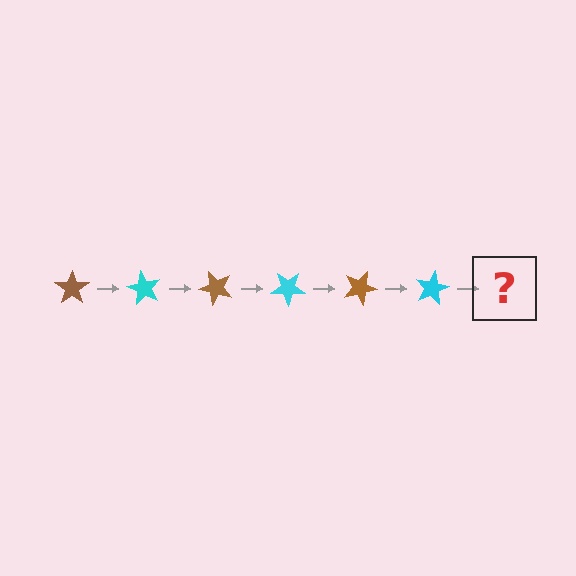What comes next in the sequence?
The next element should be a brown star, rotated 360 degrees from the start.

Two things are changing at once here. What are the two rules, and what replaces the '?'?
The two rules are that it rotates 60 degrees each step and the color cycles through brown and cyan. The '?' should be a brown star, rotated 360 degrees from the start.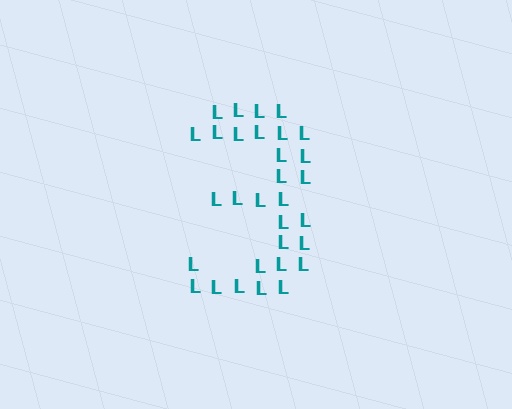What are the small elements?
The small elements are letter L's.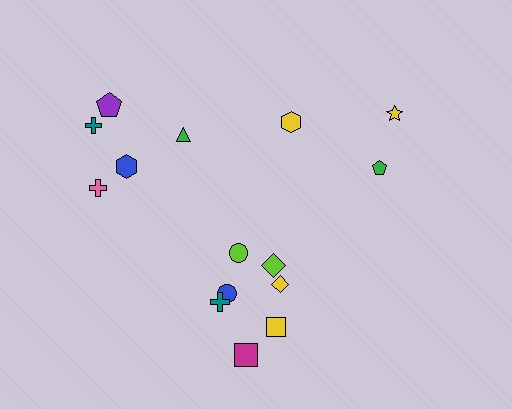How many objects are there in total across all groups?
There are 15 objects.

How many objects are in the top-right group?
There are 3 objects.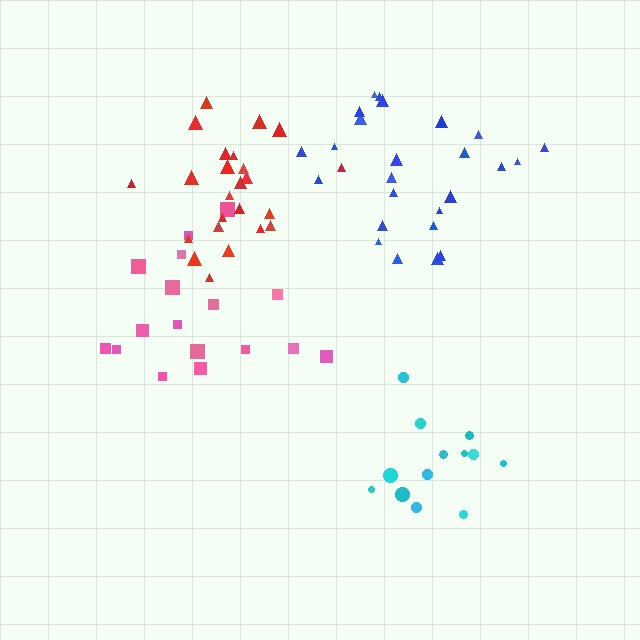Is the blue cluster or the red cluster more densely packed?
Red.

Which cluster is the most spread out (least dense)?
Blue.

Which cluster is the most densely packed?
Red.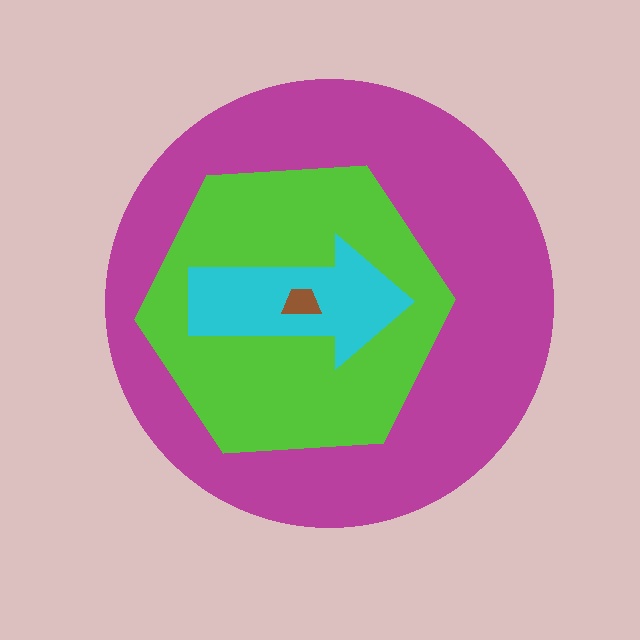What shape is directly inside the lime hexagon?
The cyan arrow.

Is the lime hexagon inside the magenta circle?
Yes.